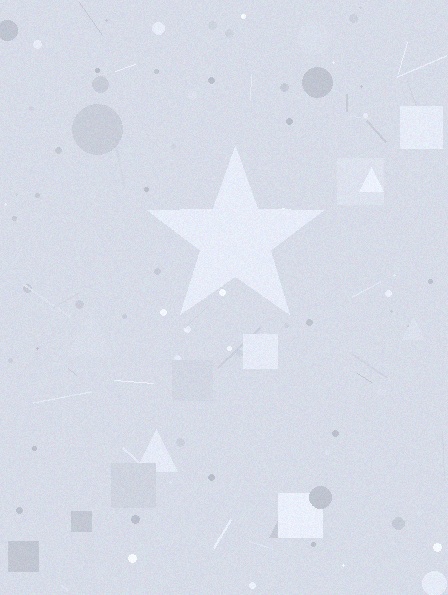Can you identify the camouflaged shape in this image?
The camouflaged shape is a star.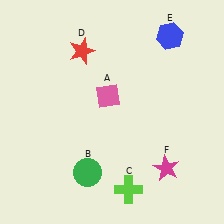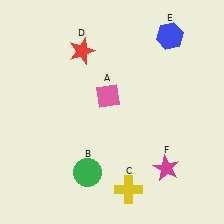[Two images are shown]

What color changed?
The cross (C) changed from lime in Image 1 to yellow in Image 2.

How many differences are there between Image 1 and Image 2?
There is 1 difference between the two images.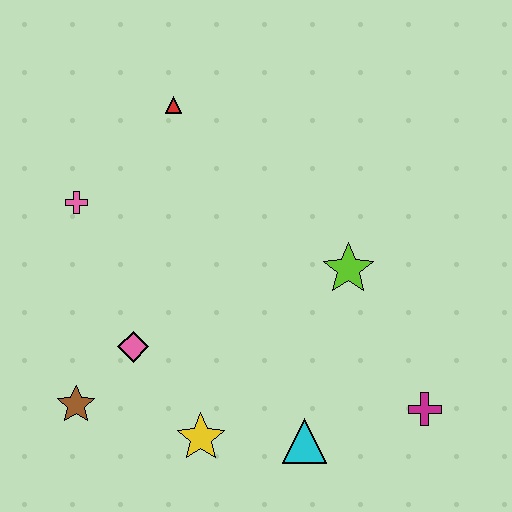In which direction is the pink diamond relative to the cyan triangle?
The pink diamond is to the left of the cyan triangle.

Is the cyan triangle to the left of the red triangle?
No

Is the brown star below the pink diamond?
Yes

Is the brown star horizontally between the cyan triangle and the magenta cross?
No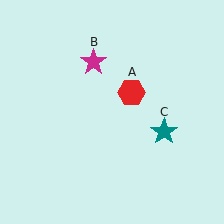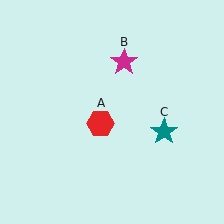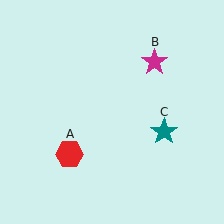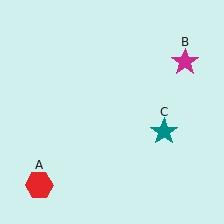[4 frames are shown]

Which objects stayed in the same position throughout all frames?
Teal star (object C) remained stationary.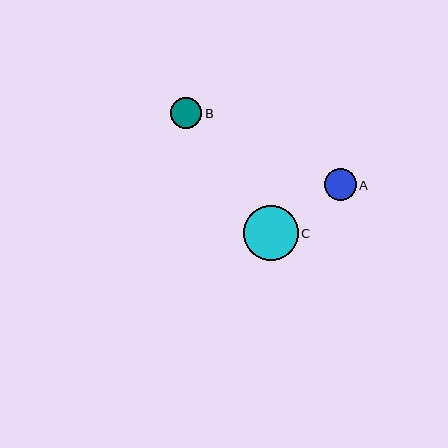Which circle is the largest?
Circle C is the largest with a size of approximately 55 pixels.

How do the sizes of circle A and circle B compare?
Circle A and circle B are approximately the same size.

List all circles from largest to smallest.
From largest to smallest: C, A, B.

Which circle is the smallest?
Circle B is the smallest with a size of approximately 31 pixels.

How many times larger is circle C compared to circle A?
Circle C is approximately 1.8 times the size of circle A.